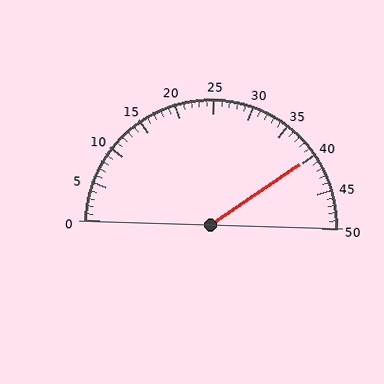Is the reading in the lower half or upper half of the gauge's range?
The reading is in the upper half of the range (0 to 50).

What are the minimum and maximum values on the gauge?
The gauge ranges from 0 to 50.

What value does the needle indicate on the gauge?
The needle indicates approximately 40.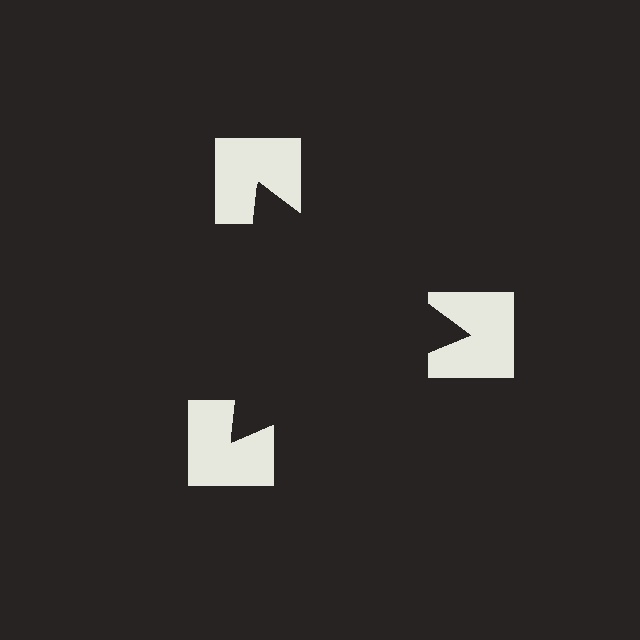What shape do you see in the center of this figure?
An illusory triangle — its edges are inferred from the aligned wedge cuts in the notched squares, not physically drawn.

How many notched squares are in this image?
There are 3 — one at each vertex of the illusory triangle.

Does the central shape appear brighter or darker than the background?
It typically appears slightly darker than the background, even though no actual brightness change is drawn.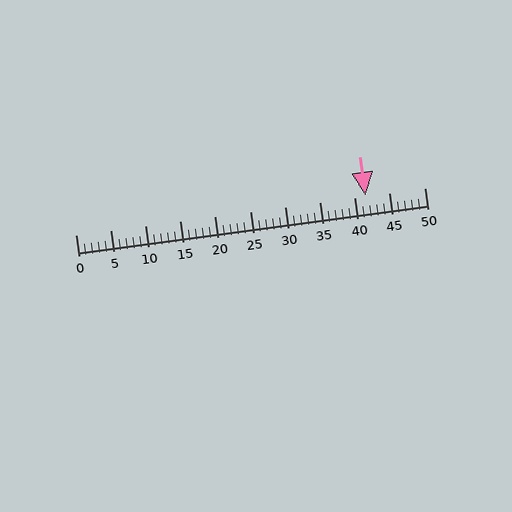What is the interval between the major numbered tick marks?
The major tick marks are spaced 5 units apart.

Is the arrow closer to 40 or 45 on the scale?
The arrow is closer to 40.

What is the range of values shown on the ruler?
The ruler shows values from 0 to 50.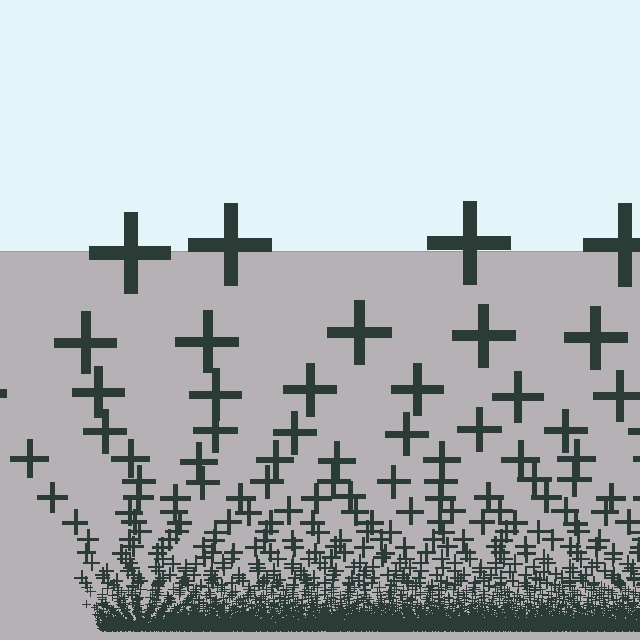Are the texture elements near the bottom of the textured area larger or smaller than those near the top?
Smaller. The gradient is inverted — elements near the bottom are smaller and denser.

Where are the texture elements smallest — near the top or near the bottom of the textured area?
Near the bottom.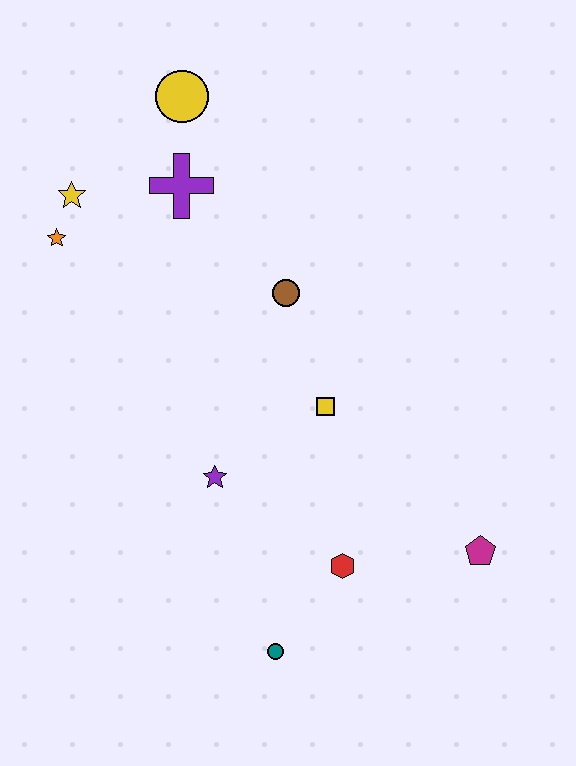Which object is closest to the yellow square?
The brown circle is closest to the yellow square.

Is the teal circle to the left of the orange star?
No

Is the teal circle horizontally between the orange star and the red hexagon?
Yes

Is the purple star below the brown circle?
Yes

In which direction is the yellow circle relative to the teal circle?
The yellow circle is above the teal circle.